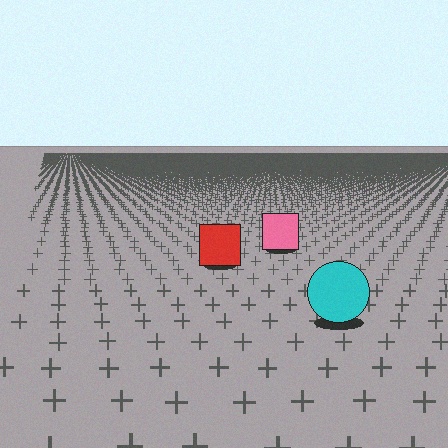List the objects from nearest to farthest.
From nearest to farthest: the cyan circle, the red square, the pink square.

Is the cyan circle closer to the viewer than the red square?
Yes. The cyan circle is closer — you can tell from the texture gradient: the ground texture is coarser near it.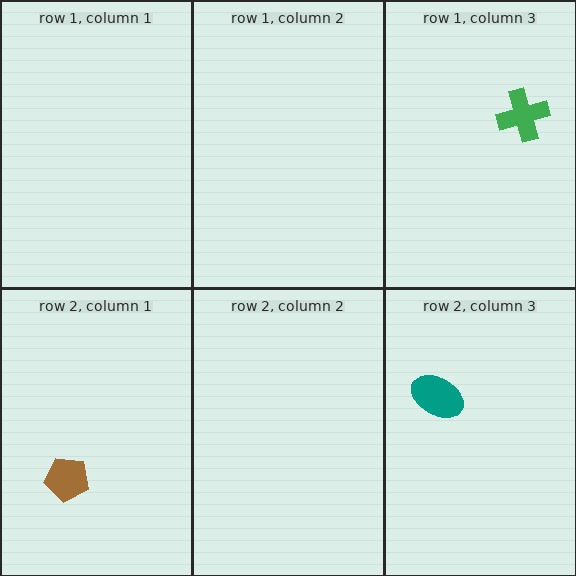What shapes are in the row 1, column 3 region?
The green cross.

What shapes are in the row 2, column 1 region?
The brown pentagon.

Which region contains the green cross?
The row 1, column 3 region.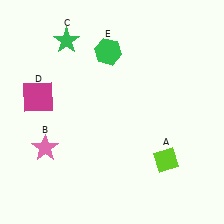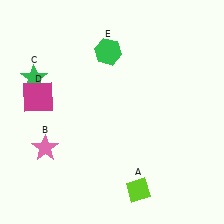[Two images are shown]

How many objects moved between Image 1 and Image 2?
2 objects moved between the two images.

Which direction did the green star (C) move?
The green star (C) moved down.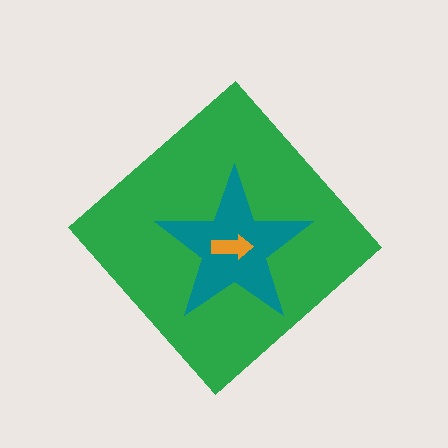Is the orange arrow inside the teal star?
Yes.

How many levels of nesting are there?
3.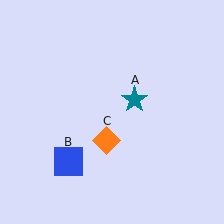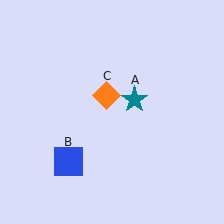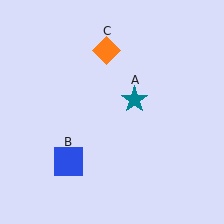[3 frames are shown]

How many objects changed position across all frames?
1 object changed position: orange diamond (object C).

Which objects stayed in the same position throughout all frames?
Teal star (object A) and blue square (object B) remained stationary.